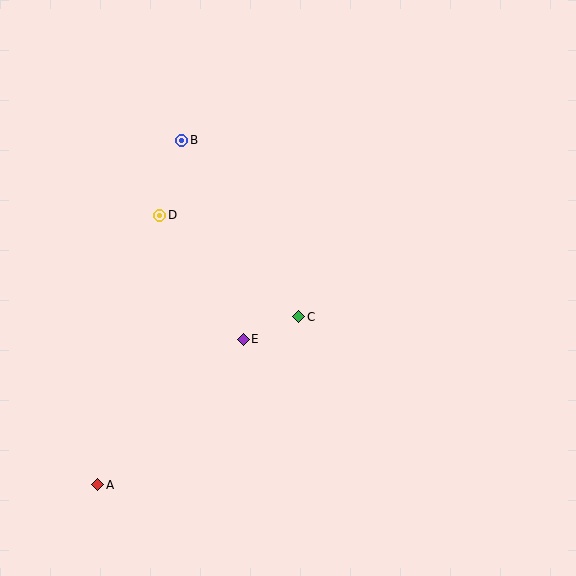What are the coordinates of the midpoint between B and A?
The midpoint between B and A is at (140, 312).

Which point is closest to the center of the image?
Point C at (299, 317) is closest to the center.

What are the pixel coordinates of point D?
Point D is at (160, 215).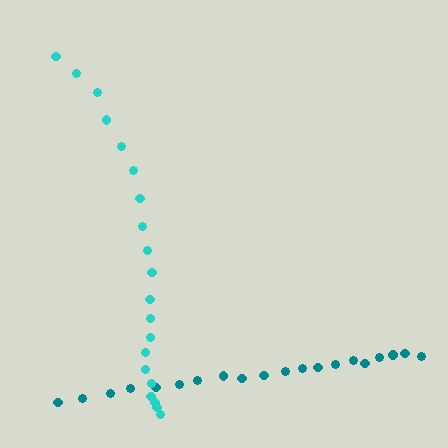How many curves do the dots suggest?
There are 2 distinct paths.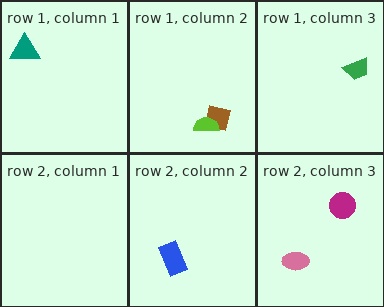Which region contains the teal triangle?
The row 1, column 1 region.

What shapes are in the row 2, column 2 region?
The blue rectangle.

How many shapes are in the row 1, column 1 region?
1.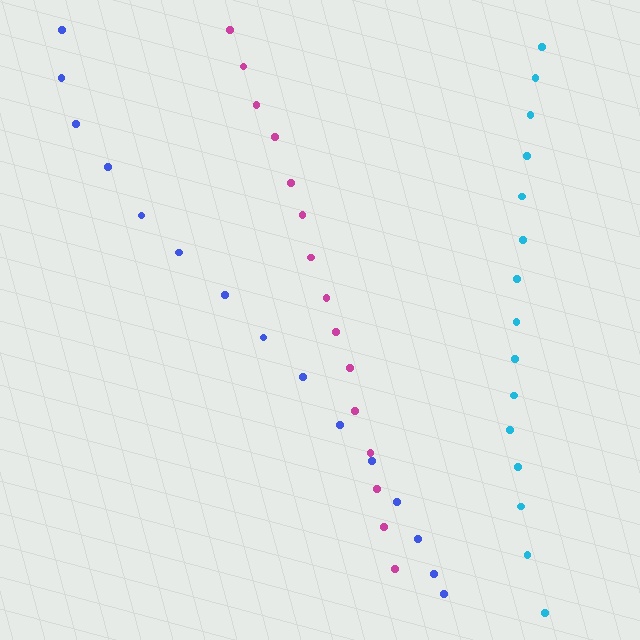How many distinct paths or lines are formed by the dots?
There are 3 distinct paths.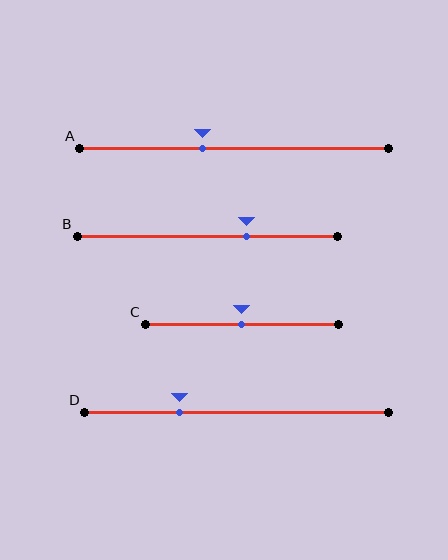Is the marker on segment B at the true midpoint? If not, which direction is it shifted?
No, the marker on segment B is shifted to the right by about 15% of the segment length.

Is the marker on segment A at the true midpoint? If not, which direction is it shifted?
No, the marker on segment A is shifted to the left by about 10% of the segment length.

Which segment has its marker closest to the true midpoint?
Segment C has its marker closest to the true midpoint.